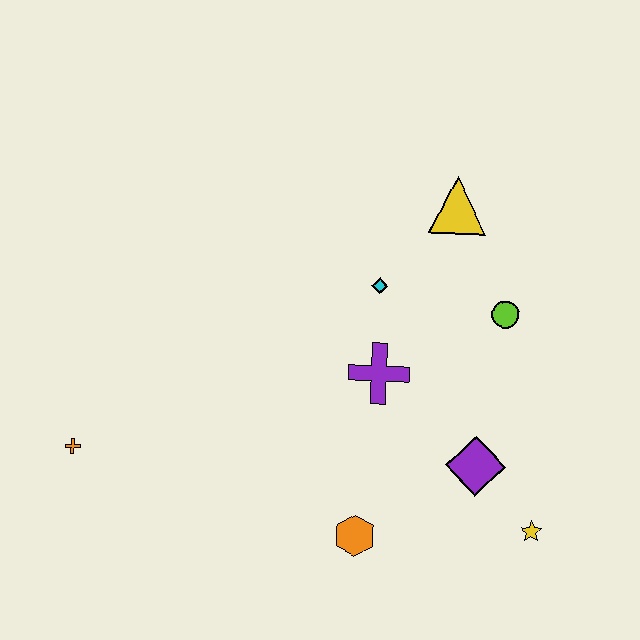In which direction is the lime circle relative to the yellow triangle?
The lime circle is below the yellow triangle.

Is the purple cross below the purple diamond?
No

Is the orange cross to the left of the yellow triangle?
Yes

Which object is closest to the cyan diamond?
The purple cross is closest to the cyan diamond.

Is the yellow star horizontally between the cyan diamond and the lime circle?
No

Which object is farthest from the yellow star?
The orange cross is farthest from the yellow star.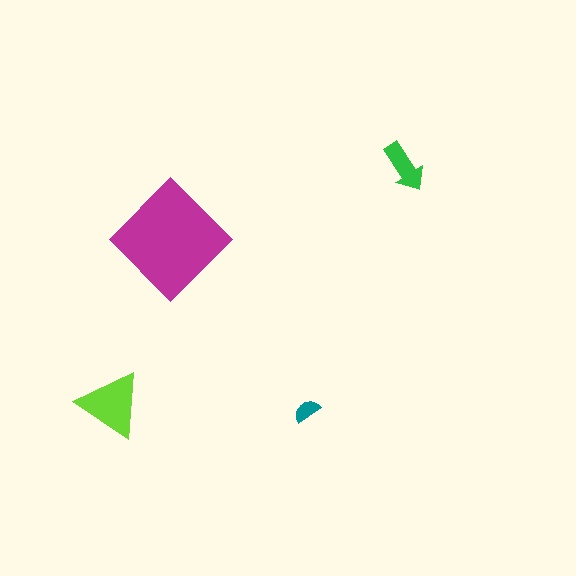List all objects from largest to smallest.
The magenta diamond, the lime triangle, the green arrow, the teal semicircle.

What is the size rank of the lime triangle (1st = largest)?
2nd.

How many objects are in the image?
There are 4 objects in the image.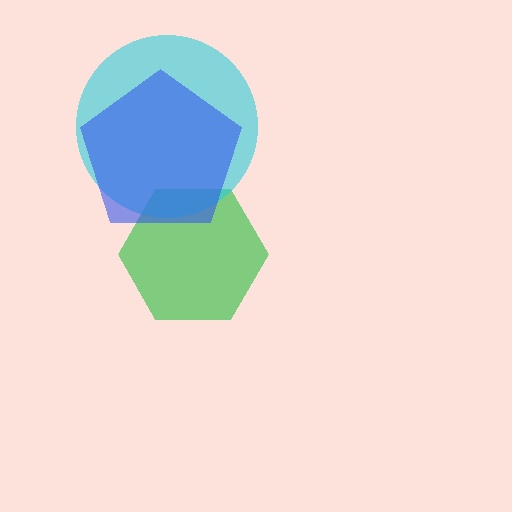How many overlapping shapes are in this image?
There are 3 overlapping shapes in the image.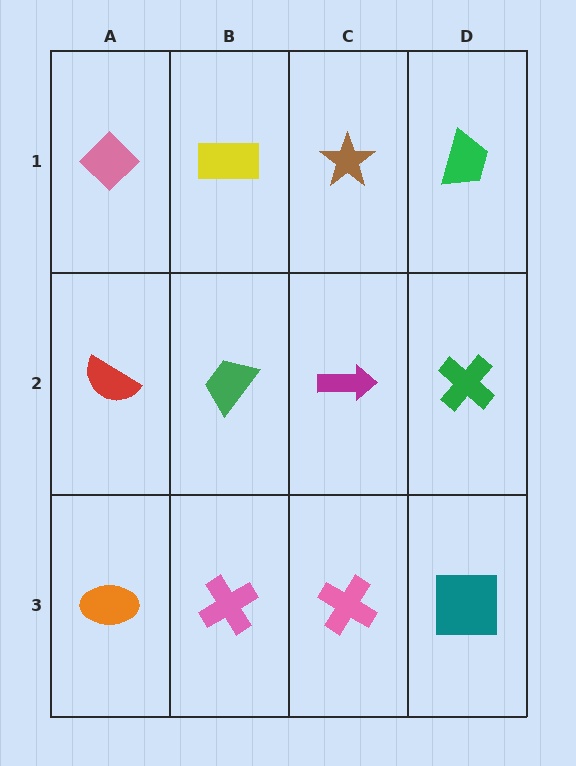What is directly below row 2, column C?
A pink cross.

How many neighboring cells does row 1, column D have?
2.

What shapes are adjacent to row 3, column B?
A green trapezoid (row 2, column B), an orange ellipse (row 3, column A), a pink cross (row 3, column C).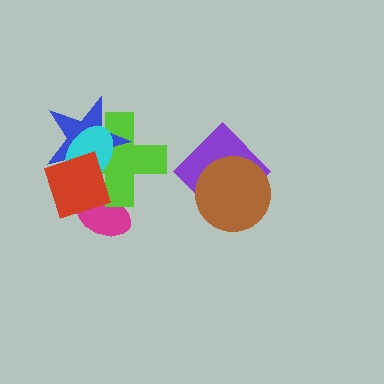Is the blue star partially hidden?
Yes, it is partially covered by another shape.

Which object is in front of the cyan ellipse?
The red diamond is in front of the cyan ellipse.